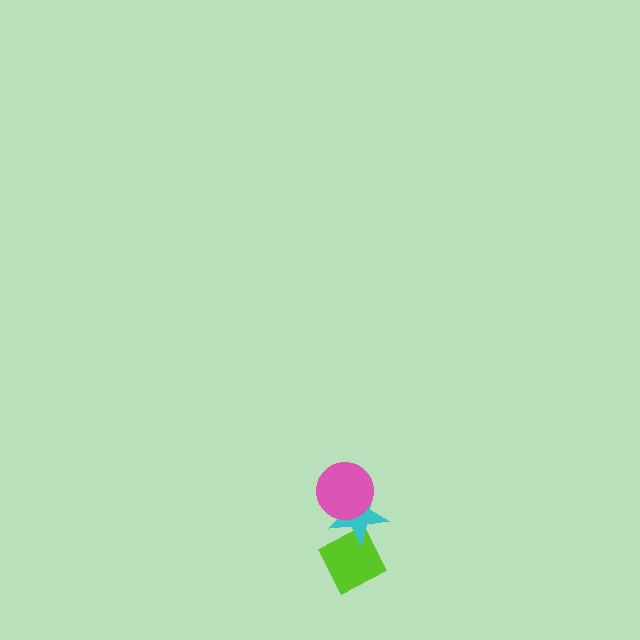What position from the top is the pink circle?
The pink circle is 1st from the top.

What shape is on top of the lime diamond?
The cyan star is on top of the lime diamond.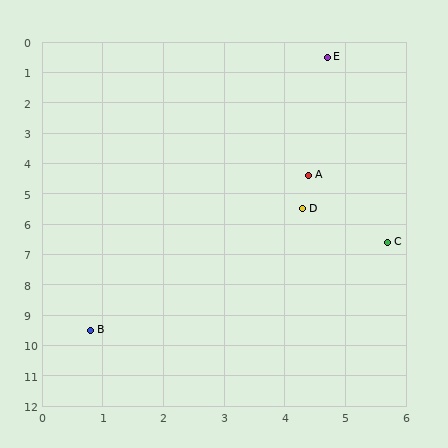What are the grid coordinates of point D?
Point D is at approximately (4.3, 5.5).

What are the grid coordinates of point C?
Point C is at approximately (5.7, 6.6).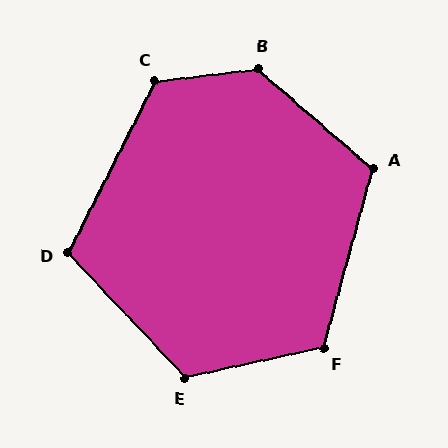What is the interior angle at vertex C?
Approximately 124 degrees (obtuse).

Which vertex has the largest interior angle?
B, at approximately 132 degrees.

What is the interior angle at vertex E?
Approximately 121 degrees (obtuse).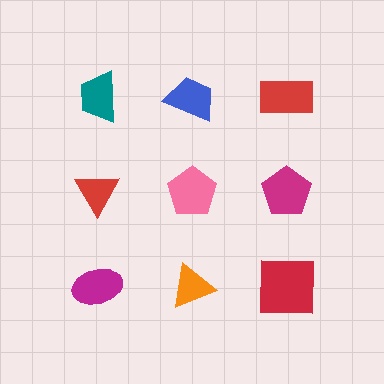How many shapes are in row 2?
3 shapes.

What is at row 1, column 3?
A red rectangle.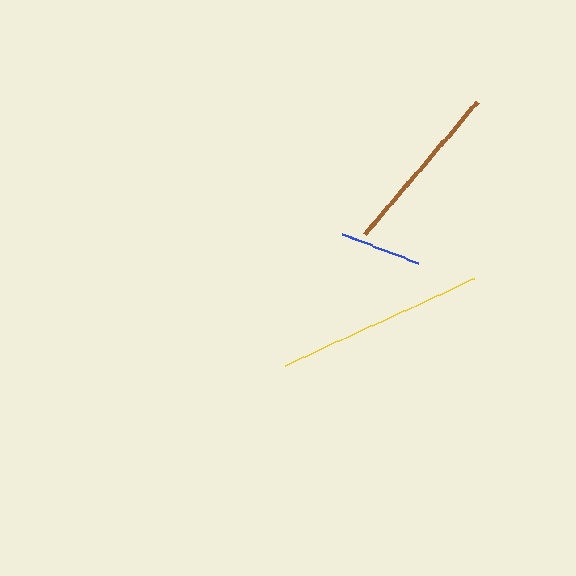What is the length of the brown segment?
The brown segment is approximately 174 pixels long.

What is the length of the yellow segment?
The yellow segment is approximately 209 pixels long.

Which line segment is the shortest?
The blue line is the shortest at approximately 81 pixels.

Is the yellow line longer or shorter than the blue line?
The yellow line is longer than the blue line.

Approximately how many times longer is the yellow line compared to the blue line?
The yellow line is approximately 2.6 times the length of the blue line.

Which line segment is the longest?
The yellow line is the longest at approximately 209 pixels.